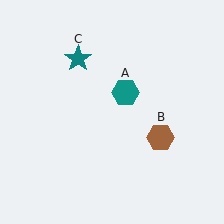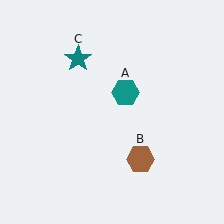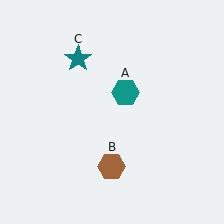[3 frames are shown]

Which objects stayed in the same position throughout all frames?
Teal hexagon (object A) and teal star (object C) remained stationary.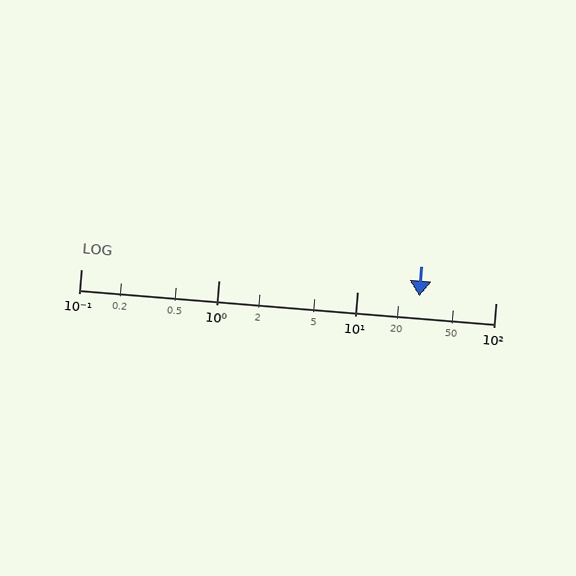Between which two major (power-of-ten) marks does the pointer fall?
The pointer is between 10 and 100.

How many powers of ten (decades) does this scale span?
The scale spans 3 decades, from 0.1 to 100.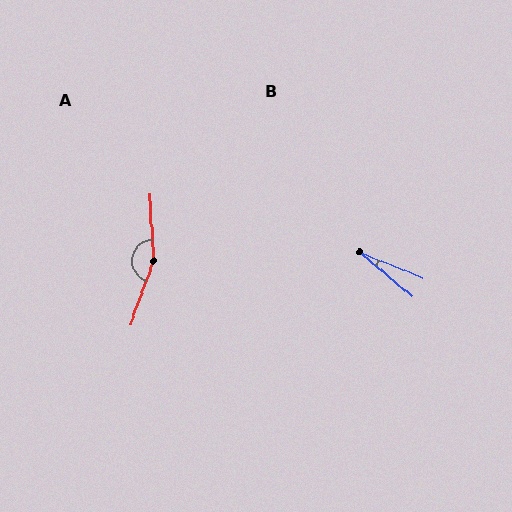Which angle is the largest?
A, at approximately 157 degrees.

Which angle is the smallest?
B, at approximately 18 degrees.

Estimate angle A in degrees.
Approximately 157 degrees.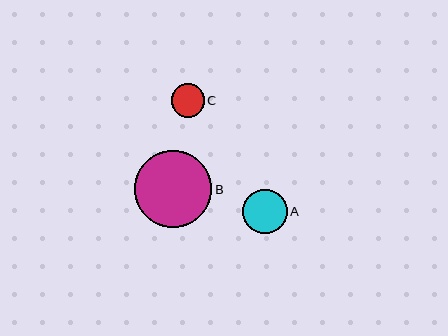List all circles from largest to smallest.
From largest to smallest: B, A, C.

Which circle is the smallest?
Circle C is the smallest with a size of approximately 33 pixels.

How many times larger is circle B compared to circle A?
Circle B is approximately 1.7 times the size of circle A.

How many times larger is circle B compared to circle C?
Circle B is approximately 2.3 times the size of circle C.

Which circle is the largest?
Circle B is the largest with a size of approximately 77 pixels.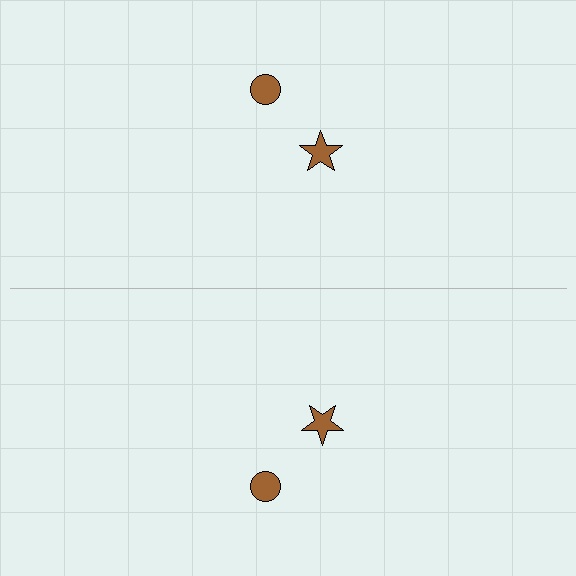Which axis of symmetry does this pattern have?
The pattern has a horizontal axis of symmetry running through the center of the image.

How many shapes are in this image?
There are 4 shapes in this image.